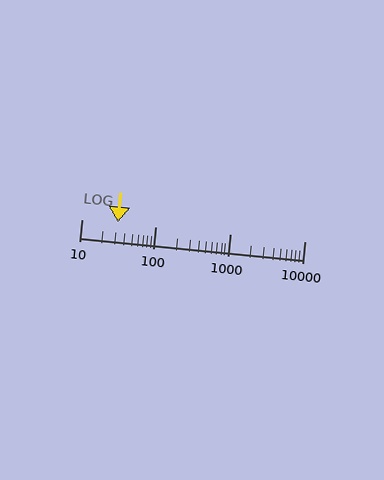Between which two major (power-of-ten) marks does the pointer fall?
The pointer is between 10 and 100.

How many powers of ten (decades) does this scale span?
The scale spans 3 decades, from 10 to 10000.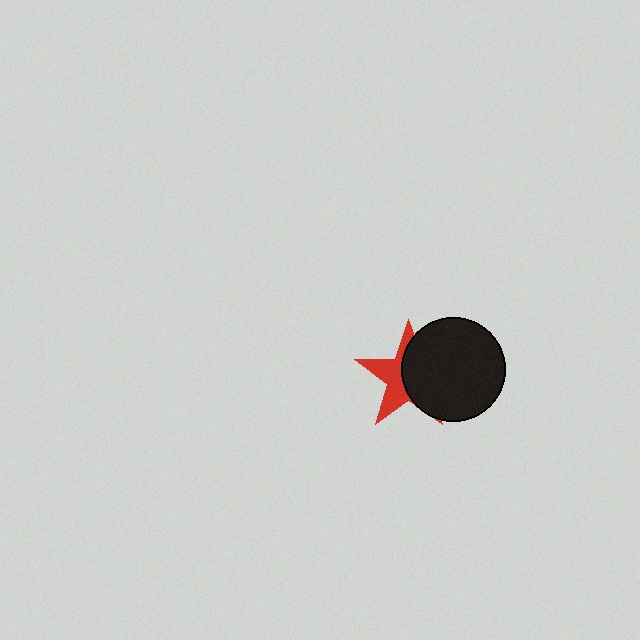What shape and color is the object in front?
The object in front is a black circle.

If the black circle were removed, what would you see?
You would see the complete red star.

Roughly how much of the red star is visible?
About half of it is visible (roughly 45%).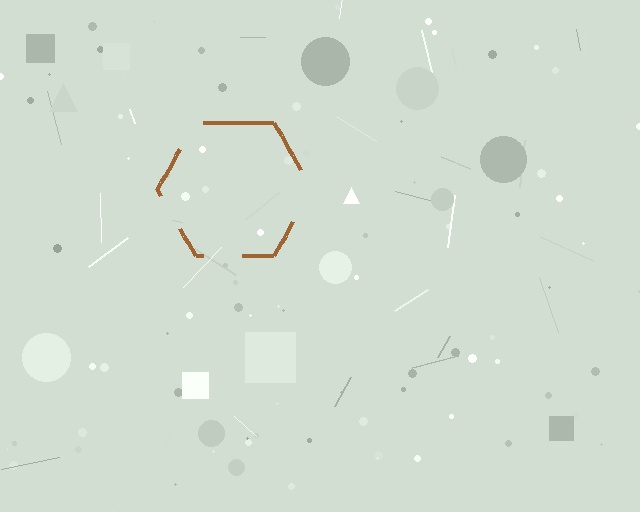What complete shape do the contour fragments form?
The contour fragments form a hexagon.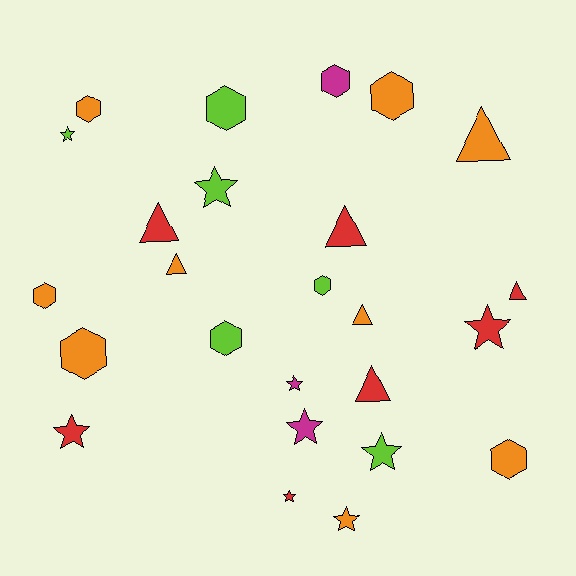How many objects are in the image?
There are 25 objects.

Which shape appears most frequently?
Hexagon, with 9 objects.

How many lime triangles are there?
There are no lime triangles.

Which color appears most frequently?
Orange, with 9 objects.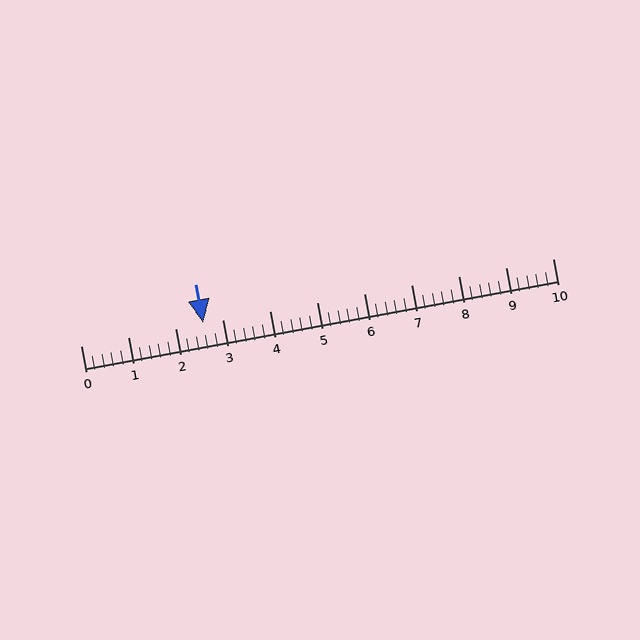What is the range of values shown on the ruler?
The ruler shows values from 0 to 10.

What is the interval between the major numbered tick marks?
The major tick marks are spaced 1 units apart.